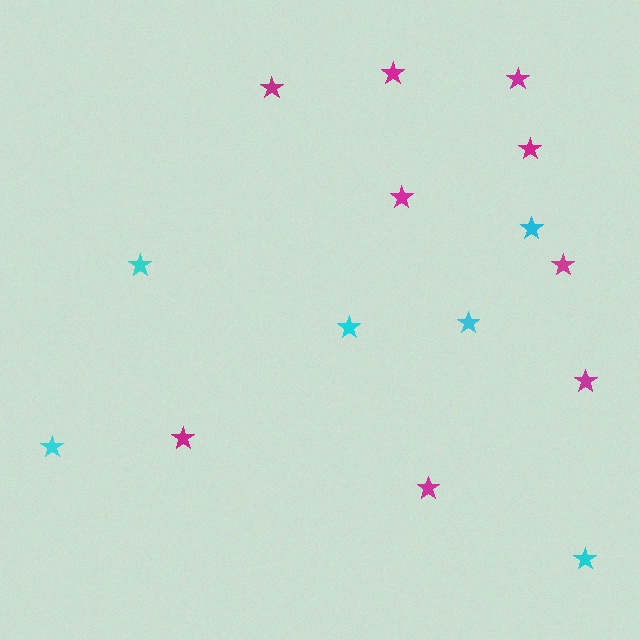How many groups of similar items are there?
There are 2 groups: one group of cyan stars (6) and one group of magenta stars (9).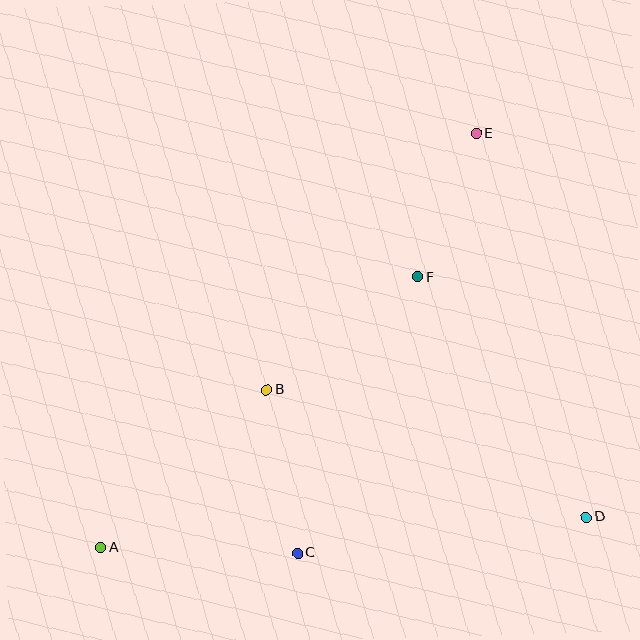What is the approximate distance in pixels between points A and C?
The distance between A and C is approximately 197 pixels.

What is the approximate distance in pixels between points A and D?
The distance between A and D is approximately 487 pixels.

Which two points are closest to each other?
Points E and F are closest to each other.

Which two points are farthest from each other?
Points A and E are farthest from each other.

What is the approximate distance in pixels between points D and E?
The distance between D and E is approximately 399 pixels.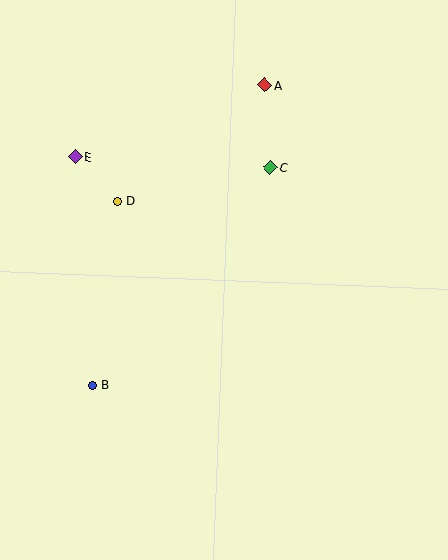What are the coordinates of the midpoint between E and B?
The midpoint between E and B is at (84, 271).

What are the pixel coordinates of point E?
Point E is at (75, 157).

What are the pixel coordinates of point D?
Point D is at (117, 201).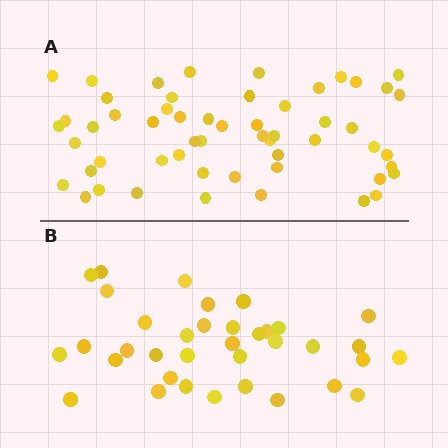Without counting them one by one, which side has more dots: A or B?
Region A (the top region) has more dots.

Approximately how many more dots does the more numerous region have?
Region A has approximately 20 more dots than region B.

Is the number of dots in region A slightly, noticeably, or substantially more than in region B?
Region A has substantially more. The ratio is roughly 1.5 to 1.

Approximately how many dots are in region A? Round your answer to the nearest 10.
About 60 dots. (The exact count is 55, which rounds to 60.)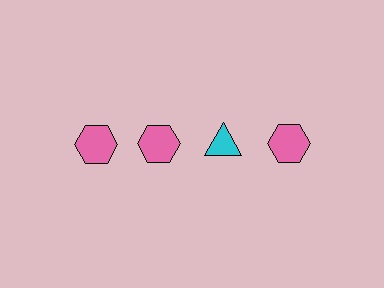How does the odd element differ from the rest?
It differs in both color (cyan instead of pink) and shape (triangle instead of hexagon).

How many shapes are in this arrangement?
There are 4 shapes arranged in a grid pattern.